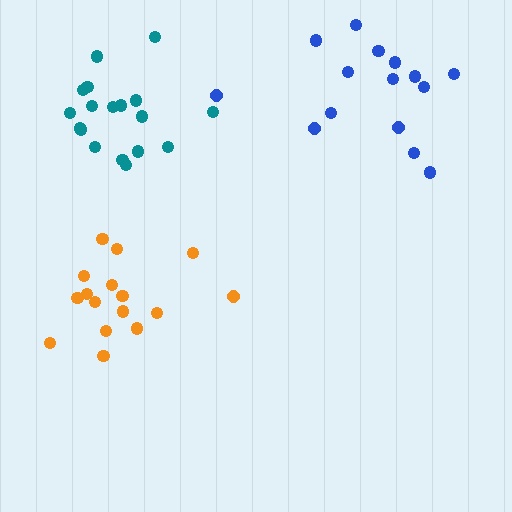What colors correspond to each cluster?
The clusters are colored: blue, teal, orange.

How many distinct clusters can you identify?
There are 3 distinct clusters.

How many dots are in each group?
Group 1: 15 dots, Group 2: 18 dots, Group 3: 16 dots (49 total).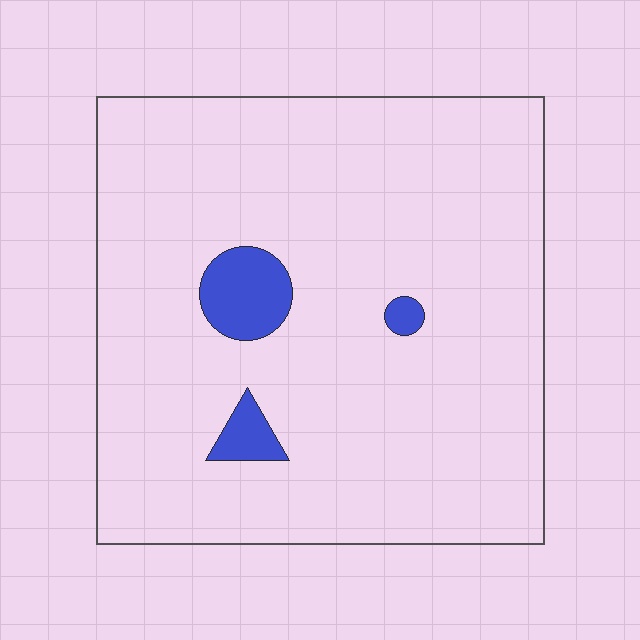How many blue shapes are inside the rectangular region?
3.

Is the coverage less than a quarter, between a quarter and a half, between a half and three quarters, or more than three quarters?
Less than a quarter.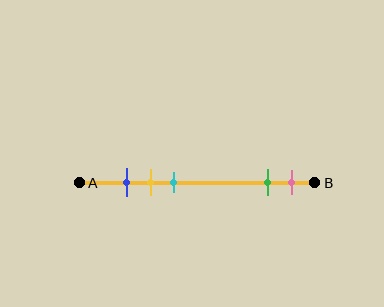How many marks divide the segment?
There are 5 marks dividing the segment.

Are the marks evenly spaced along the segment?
No, the marks are not evenly spaced.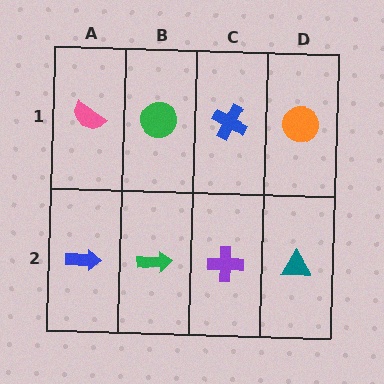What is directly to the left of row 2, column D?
A purple cross.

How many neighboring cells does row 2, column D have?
2.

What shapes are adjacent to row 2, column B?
A green circle (row 1, column B), a blue arrow (row 2, column A), a purple cross (row 2, column C).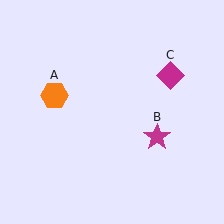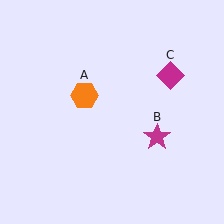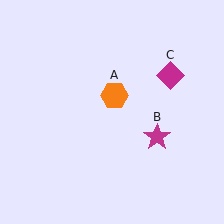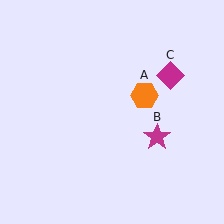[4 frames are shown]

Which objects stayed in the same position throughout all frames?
Magenta star (object B) and magenta diamond (object C) remained stationary.